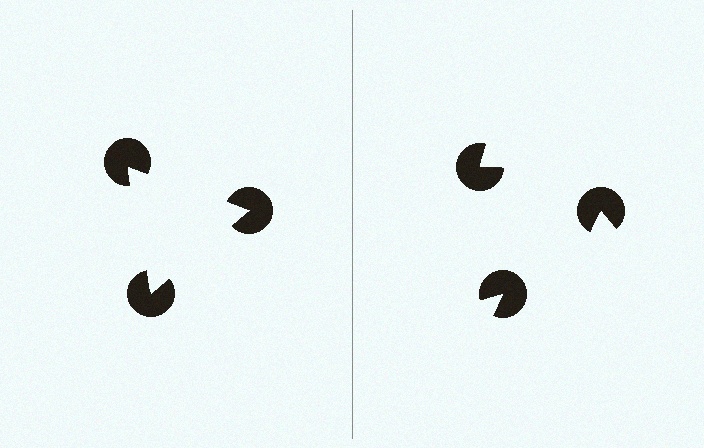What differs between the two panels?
The pac-man discs are positioned identically on both sides; only the wedge orientations differ. On the left they align to a triangle; on the right they are misaligned.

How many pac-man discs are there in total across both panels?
6 — 3 on each side.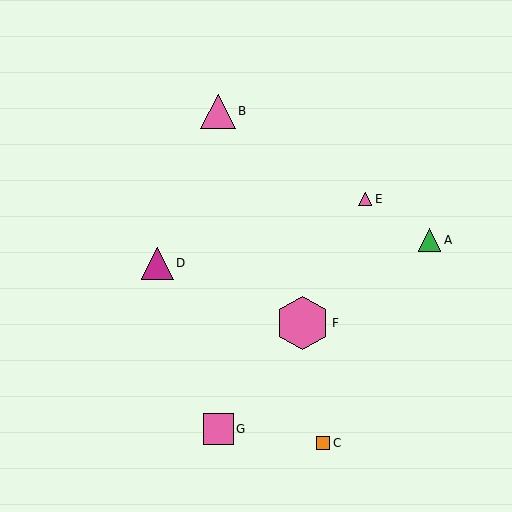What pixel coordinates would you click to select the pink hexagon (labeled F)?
Click at (303, 323) to select the pink hexagon F.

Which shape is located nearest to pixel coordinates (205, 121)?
The pink triangle (labeled B) at (218, 111) is nearest to that location.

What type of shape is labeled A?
Shape A is a green triangle.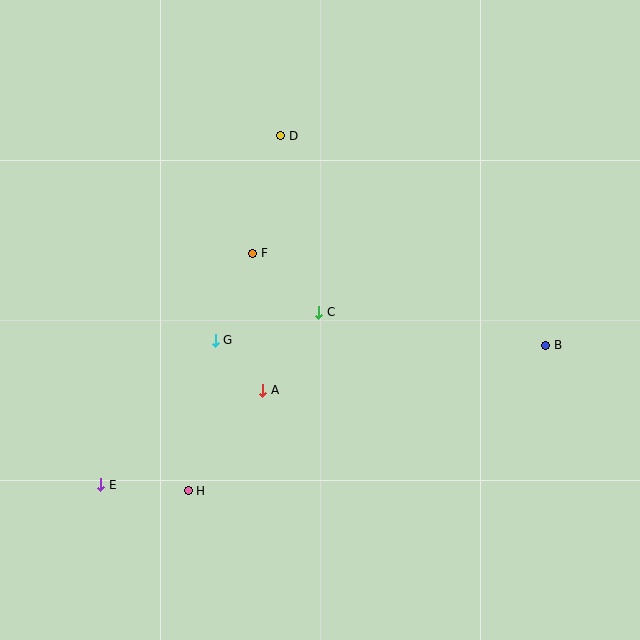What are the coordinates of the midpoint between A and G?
The midpoint between A and G is at (239, 365).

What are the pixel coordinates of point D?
Point D is at (281, 136).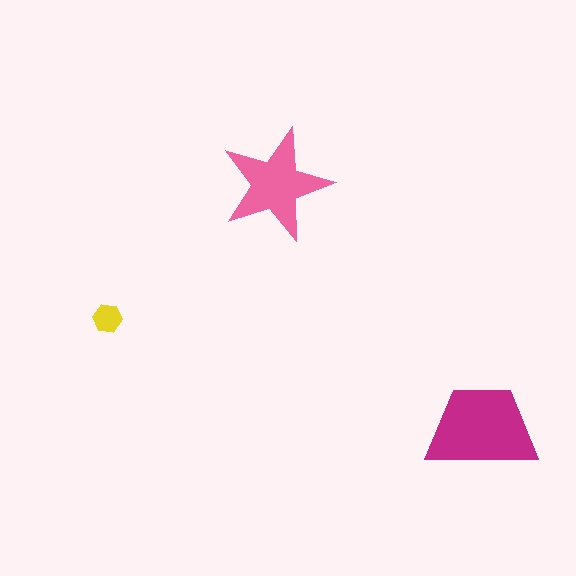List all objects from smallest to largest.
The yellow hexagon, the pink star, the magenta trapezoid.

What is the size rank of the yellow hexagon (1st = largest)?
3rd.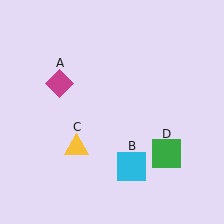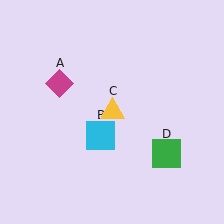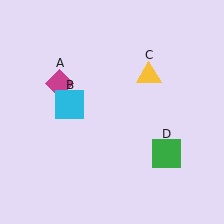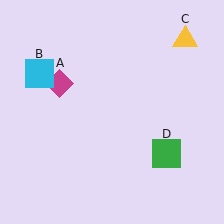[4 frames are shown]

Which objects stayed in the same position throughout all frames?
Magenta diamond (object A) and green square (object D) remained stationary.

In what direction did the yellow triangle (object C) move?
The yellow triangle (object C) moved up and to the right.